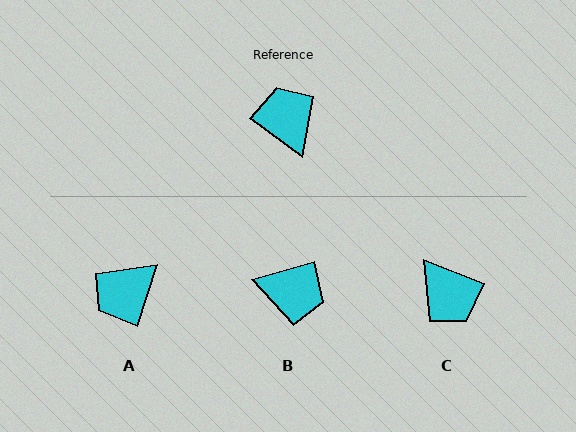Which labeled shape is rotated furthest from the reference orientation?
C, about 165 degrees away.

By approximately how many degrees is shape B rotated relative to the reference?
Approximately 128 degrees clockwise.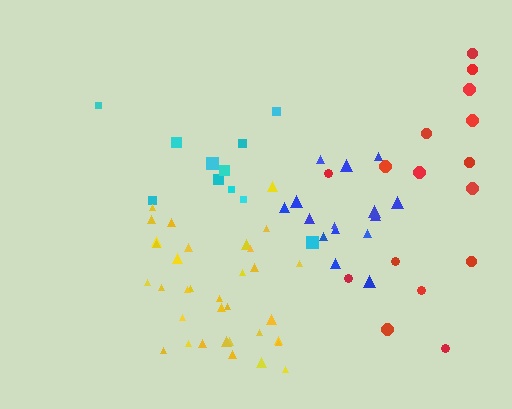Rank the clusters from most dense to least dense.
yellow, blue, red, cyan.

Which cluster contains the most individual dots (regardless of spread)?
Yellow (34).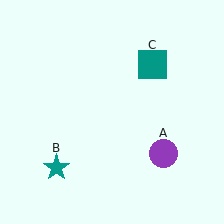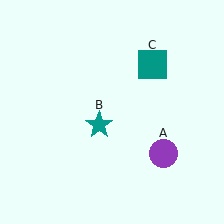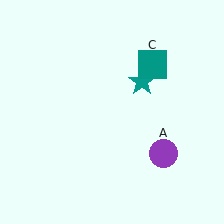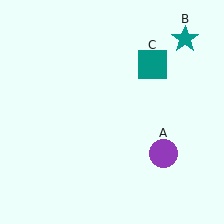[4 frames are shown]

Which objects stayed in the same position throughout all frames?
Purple circle (object A) and teal square (object C) remained stationary.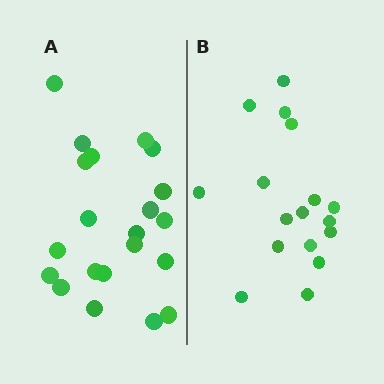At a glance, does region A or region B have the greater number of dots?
Region A (the left region) has more dots.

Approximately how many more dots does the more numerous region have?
Region A has about 4 more dots than region B.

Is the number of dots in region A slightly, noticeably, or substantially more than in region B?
Region A has only slightly more — the two regions are fairly close. The ratio is roughly 1.2 to 1.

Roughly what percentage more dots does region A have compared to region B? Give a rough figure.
About 25% more.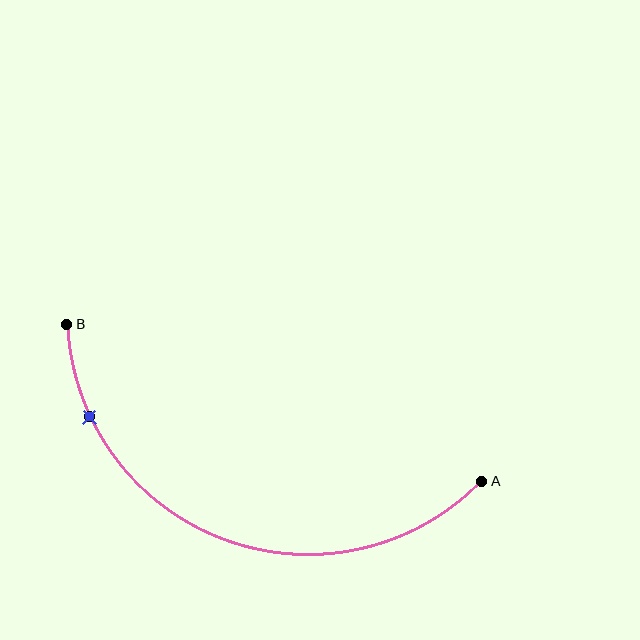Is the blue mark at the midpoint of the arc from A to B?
No. The blue mark lies on the arc but is closer to endpoint B. The arc midpoint would be at the point on the curve equidistant along the arc from both A and B.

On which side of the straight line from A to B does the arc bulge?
The arc bulges below the straight line connecting A and B.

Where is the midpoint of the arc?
The arc midpoint is the point on the curve farthest from the straight line joining A and B. It sits below that line.